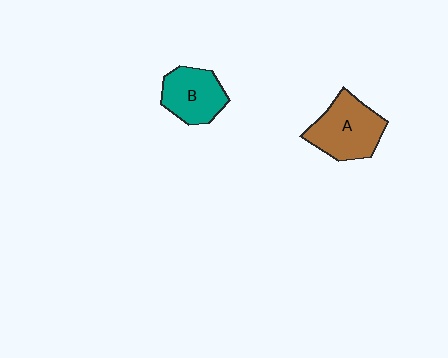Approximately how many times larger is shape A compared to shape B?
Approximately 1.2 times.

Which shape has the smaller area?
Shape B (teal).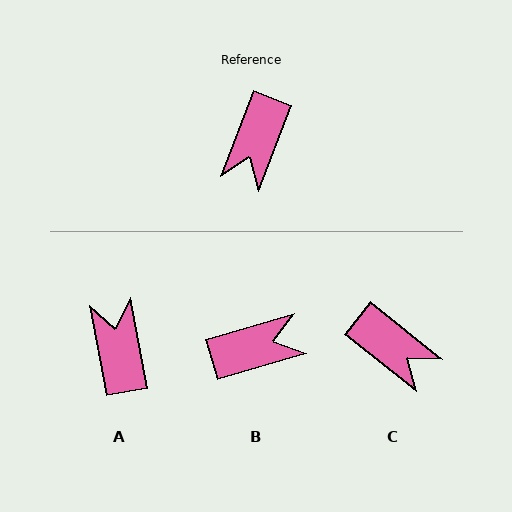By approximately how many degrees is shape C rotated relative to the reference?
Approximately 72 degrees counter-clockwise.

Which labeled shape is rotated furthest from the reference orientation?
A, about 148 degrees away.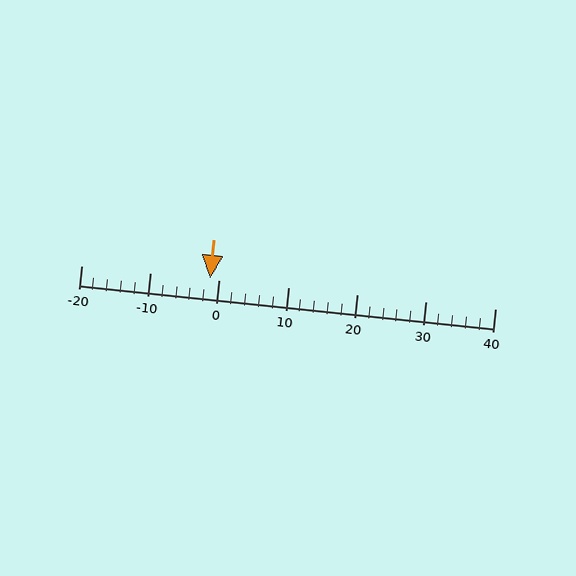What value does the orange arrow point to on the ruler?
The orange arrow points to approximately -1.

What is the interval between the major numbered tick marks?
The major tick marks are spaced 10 units apart.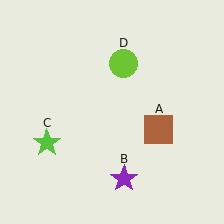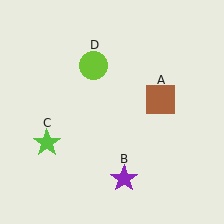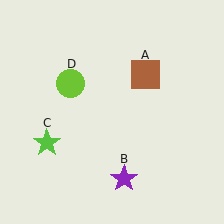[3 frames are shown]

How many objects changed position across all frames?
2 objects changed position: brown square (object A), lime circle (object D).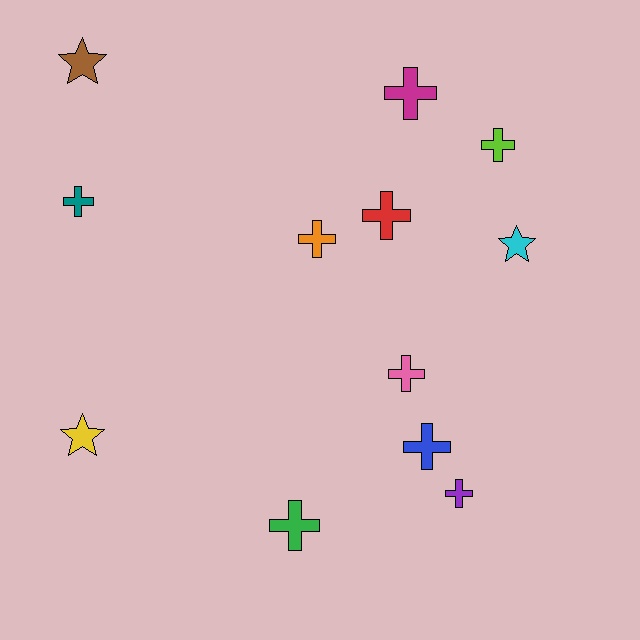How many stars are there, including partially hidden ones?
There are 3 stars.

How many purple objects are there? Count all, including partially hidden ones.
There is 1 purple object.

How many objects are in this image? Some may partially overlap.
There are 12 objects.